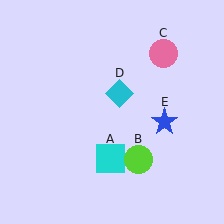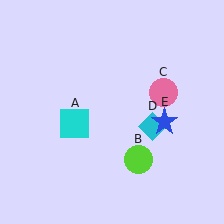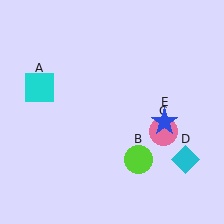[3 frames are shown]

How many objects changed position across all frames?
3 objects changed position: cyan square (object A), pink circle (object C), cyan diamond (object D).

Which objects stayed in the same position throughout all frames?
Lime circle (object B) and blue star (object E) remained stationary.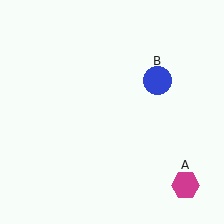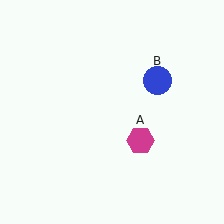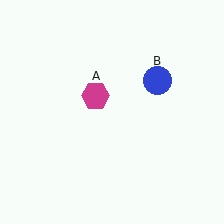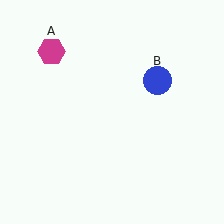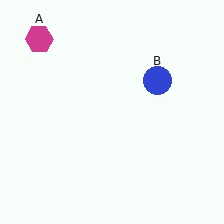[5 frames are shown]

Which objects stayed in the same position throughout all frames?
Blue circle (object B) remained stationary.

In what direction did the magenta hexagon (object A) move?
The magenta hexagon (object A) moved up and to the left.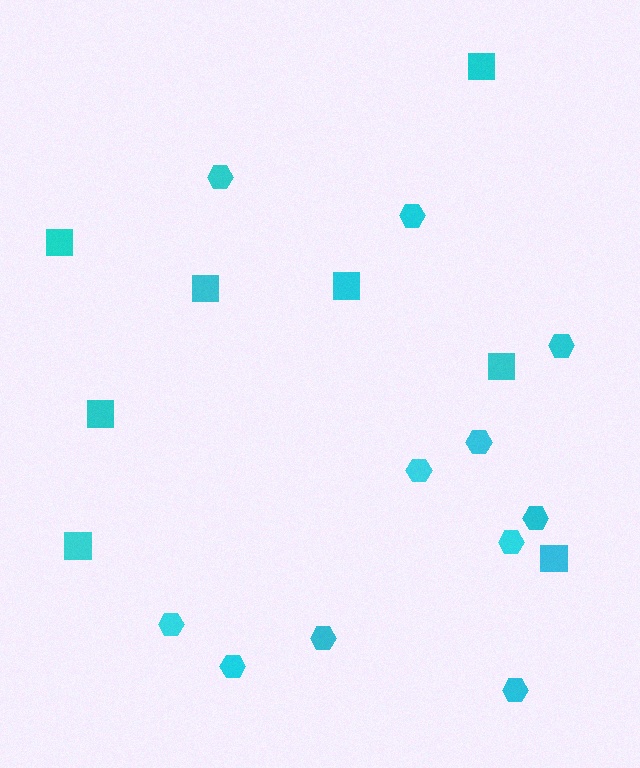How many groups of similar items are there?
There are 2 groups: one group of hexagons (11) and one group of squares (8).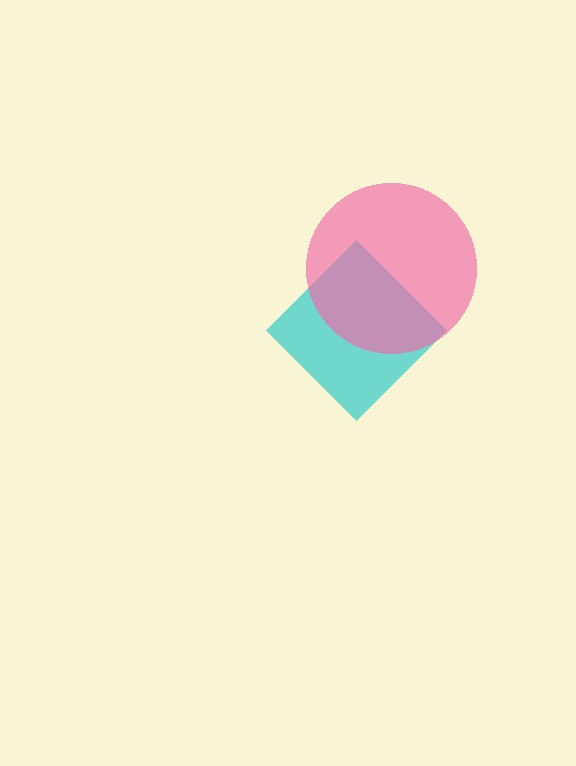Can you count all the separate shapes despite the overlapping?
Yes, there are 2 separate shapes.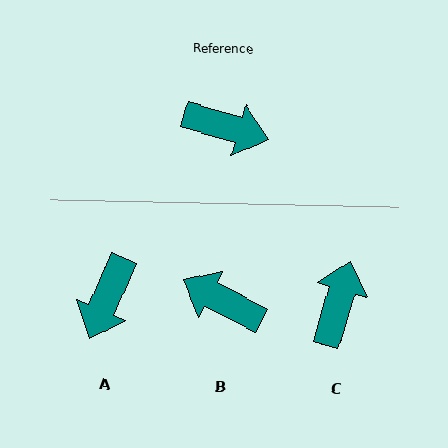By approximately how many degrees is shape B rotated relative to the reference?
Approximately 169 degrees counter-clockwise.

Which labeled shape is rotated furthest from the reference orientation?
B, about 169 degrees away.